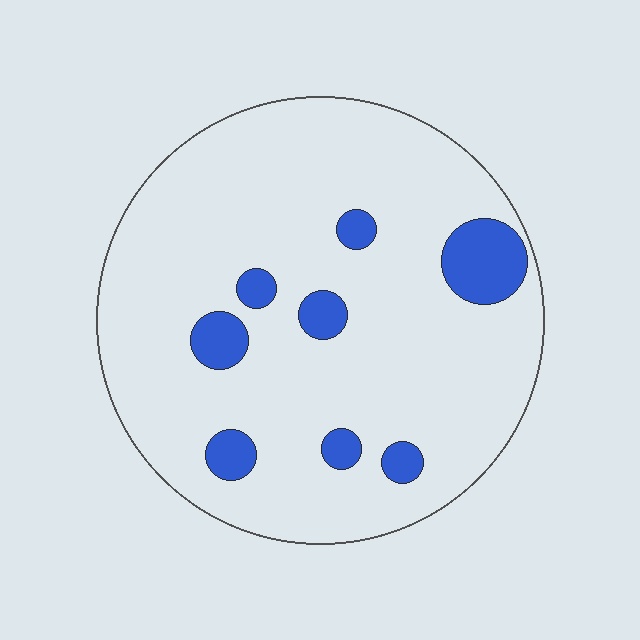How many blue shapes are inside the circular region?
8.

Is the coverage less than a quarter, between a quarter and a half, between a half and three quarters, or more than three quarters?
Less than a quarter.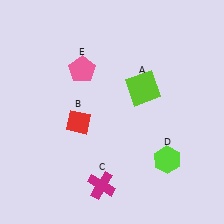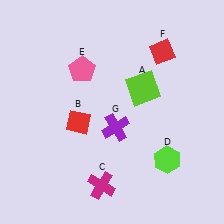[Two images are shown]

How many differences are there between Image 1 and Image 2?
There are 2 differences between the two images.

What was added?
A red diamond (F), a purple cross (G) were added in Image 2.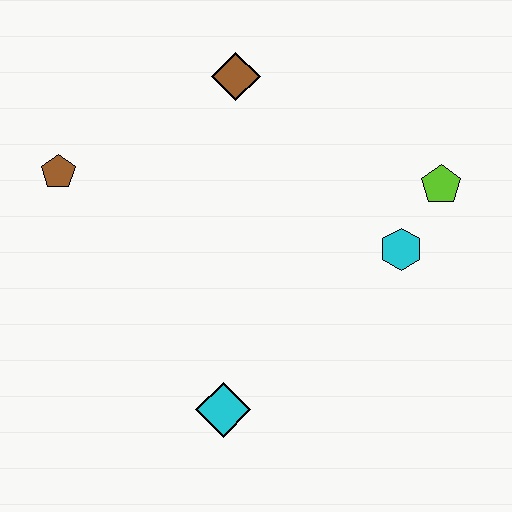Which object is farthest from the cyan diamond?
The brown diamond is farthest from the cyan diamond.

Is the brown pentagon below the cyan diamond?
No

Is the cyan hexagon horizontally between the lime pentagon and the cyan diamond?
Yes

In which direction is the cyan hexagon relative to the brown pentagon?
The cyan hexagon is to the right of the brown pentagon.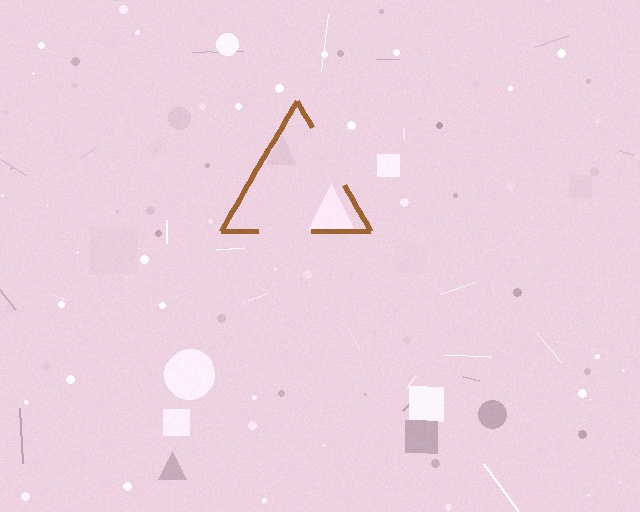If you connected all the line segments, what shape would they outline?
They would outline a triangle.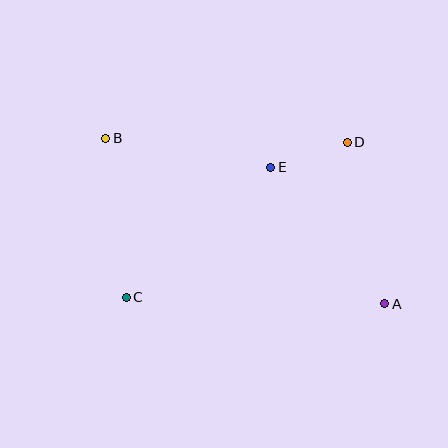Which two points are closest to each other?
Points D and E are closest to each other.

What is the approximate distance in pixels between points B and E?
The distance between B and E is approximately 167 pixels.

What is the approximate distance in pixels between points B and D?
The distance between B and D is approximately 241 pixels.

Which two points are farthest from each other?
Points A and B are farthest from each other.